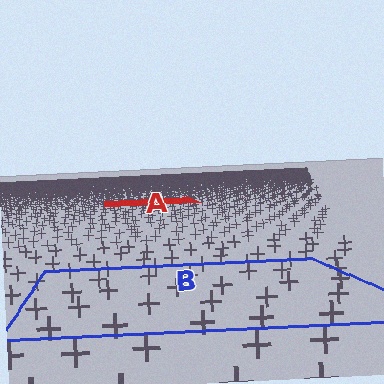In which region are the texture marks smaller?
The texture marks are smaller in region A, because it is farther away.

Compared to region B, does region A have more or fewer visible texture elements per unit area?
Region A has more texture elements per unit area — they are packed more densely because it is farther away.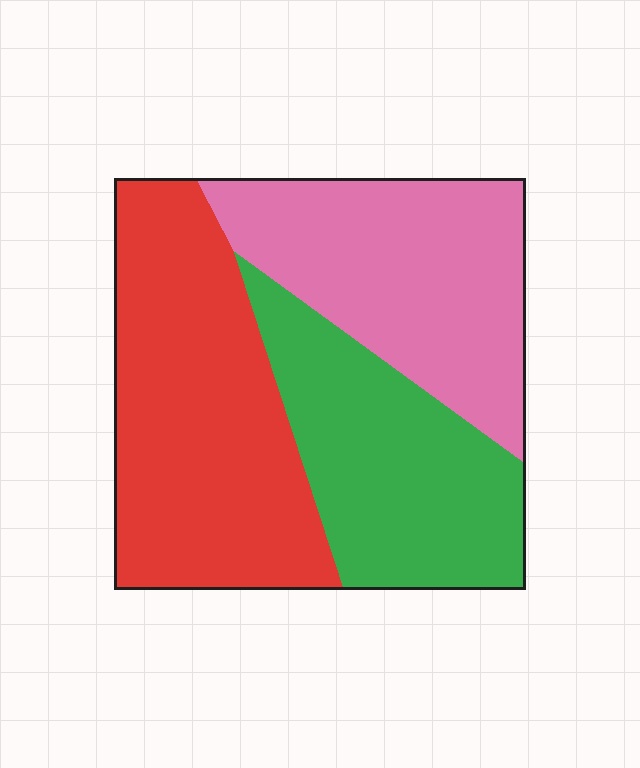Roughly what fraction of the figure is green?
Green covers roughly 30% of the figure.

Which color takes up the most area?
Red, at roughly 40%.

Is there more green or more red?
Red.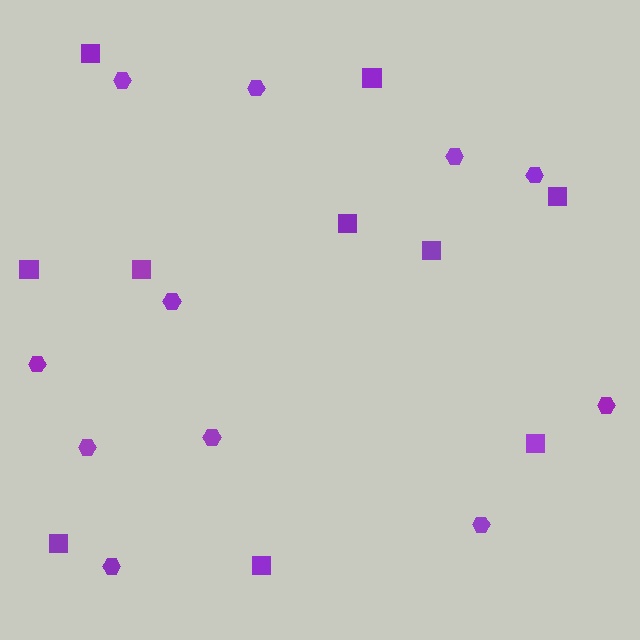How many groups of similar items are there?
There are 2 groups: one group of squares (10) and one group of hexagons (11).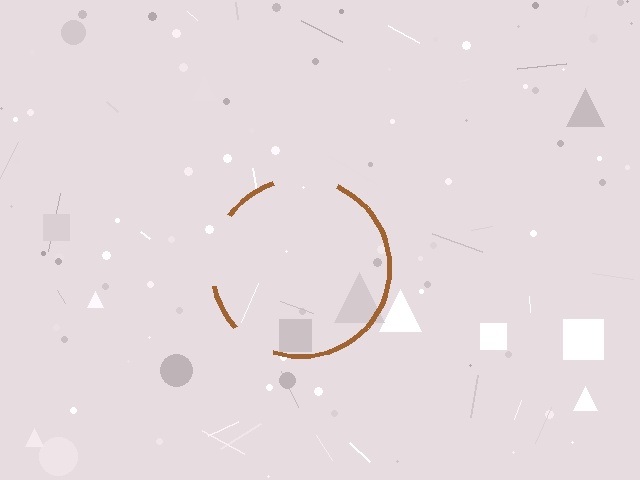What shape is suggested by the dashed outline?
The dashed outline suggests a circle.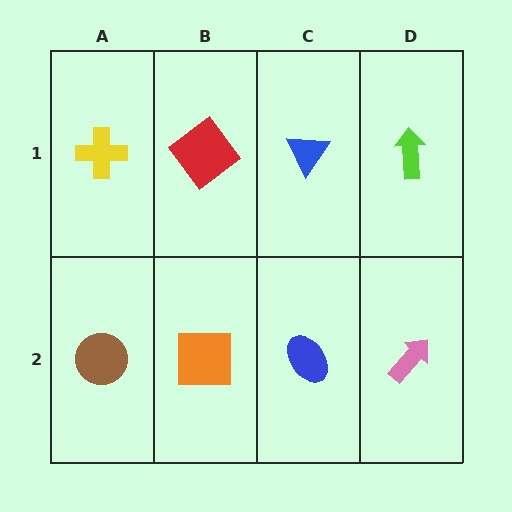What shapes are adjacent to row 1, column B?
An orange square (row 2, column B), a yellow cross (row 1, column A), a blue triangle (row 1, column C).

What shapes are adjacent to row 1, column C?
A blue ellipse (row 2, column C), a red diamond (row 1, column B), a lime arrow (row 1, column D).